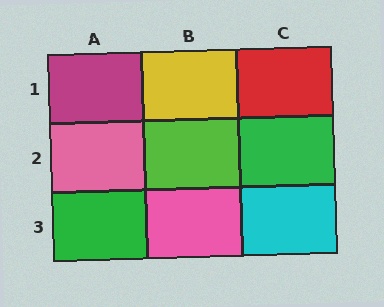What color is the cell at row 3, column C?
Cyan.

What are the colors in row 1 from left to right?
Magenta, yellow, red.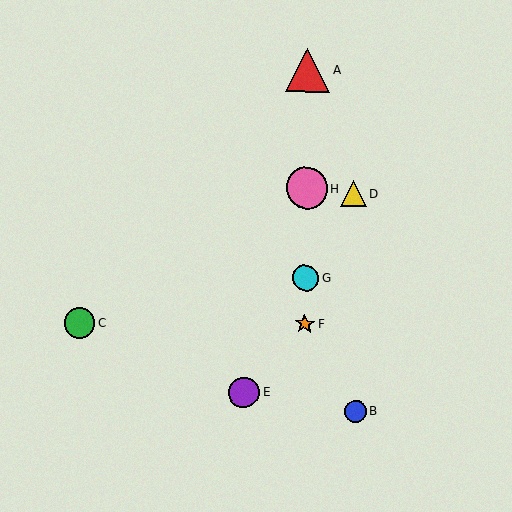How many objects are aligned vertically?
4 objects (A, F, G, H) are aligned vertically.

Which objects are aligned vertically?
Objects A, F, G, H are aligned vertically.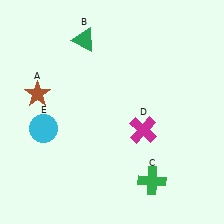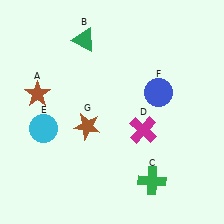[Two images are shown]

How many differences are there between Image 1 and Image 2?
There are 2 differences between the two images.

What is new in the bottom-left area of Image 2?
A brown star (G) was added in the bottom-left area of Image 2.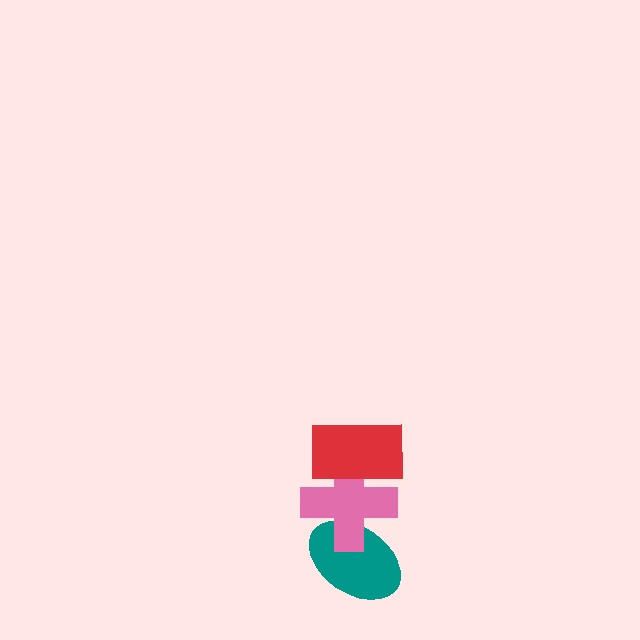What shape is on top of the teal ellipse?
The pink cross is on top of the teal ellipse.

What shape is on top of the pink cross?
The red rectangle is on top of the pink cross.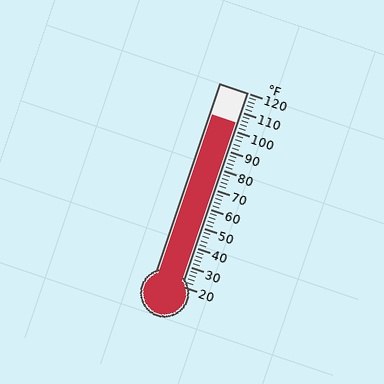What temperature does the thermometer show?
The thermometer shows approximately 104°F.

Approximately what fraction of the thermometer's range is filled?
The thermometer is filled to approximately 85% of its range.